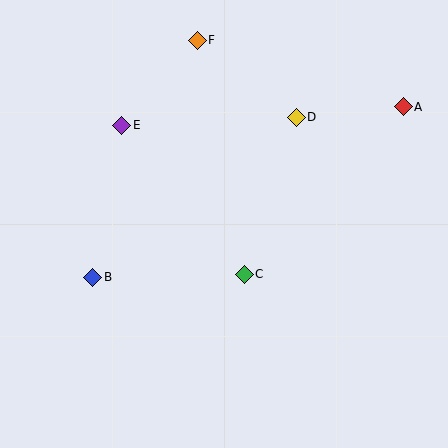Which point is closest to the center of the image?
Point C at (244, 274) is closest to the center.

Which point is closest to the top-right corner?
Point A is closest to the top-right corner.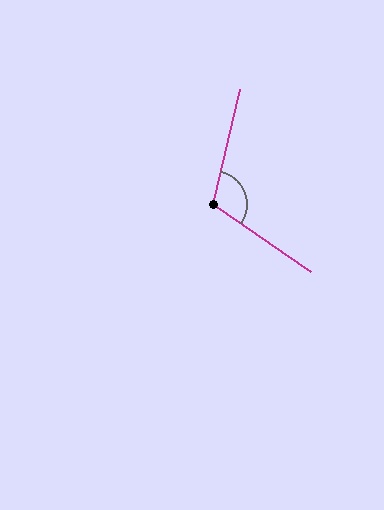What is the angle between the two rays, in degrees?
Approximately 111 degrees.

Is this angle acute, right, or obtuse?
It is obtuse.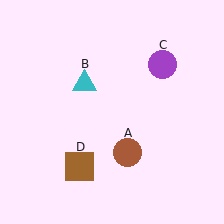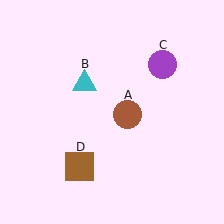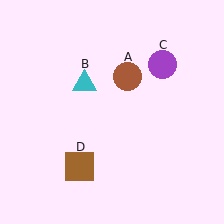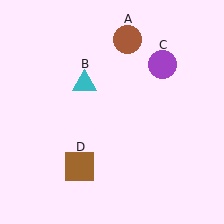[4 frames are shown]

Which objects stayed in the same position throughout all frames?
Cyan triangle (object B) and purple circle (object C) and brown square (object D) remained stationary.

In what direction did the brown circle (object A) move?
The brown circle (object A) moved up.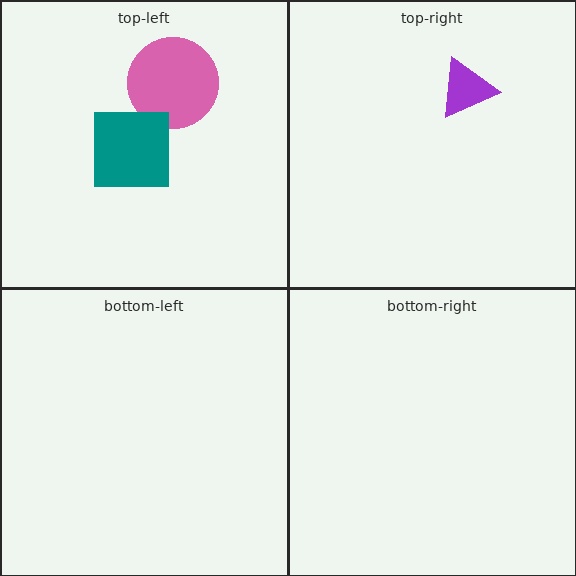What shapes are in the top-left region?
The pink circle, the teal square.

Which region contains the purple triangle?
The top-right region.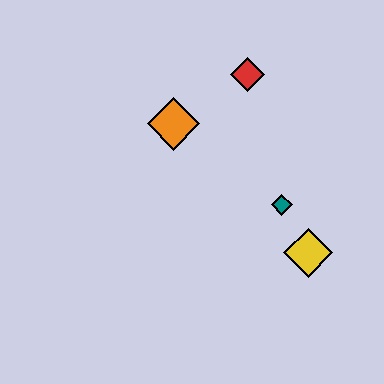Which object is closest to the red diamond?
The orange diamond is closest to the red diamond.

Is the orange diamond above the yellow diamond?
Yes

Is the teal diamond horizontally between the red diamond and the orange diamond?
No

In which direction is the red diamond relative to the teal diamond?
The red diamond is above the teal diamond.